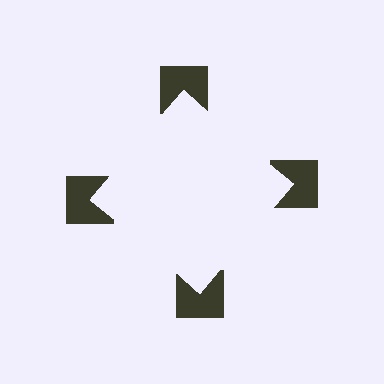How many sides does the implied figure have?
4 sides.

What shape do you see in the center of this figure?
An illusory square — its edges are inferred from the aligned wedge cuts in the notched squares, not physically drawn.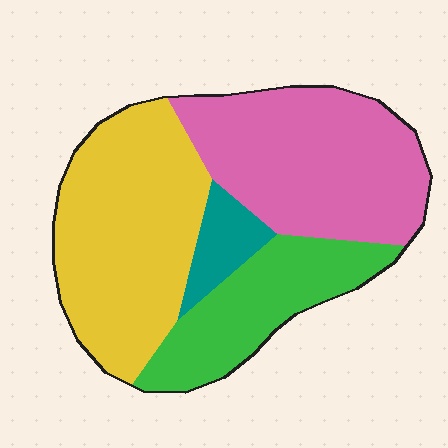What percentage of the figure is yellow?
Yellow takes up between a third and a half of the figure.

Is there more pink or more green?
Pink.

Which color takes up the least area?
Teal, at roughly 5%.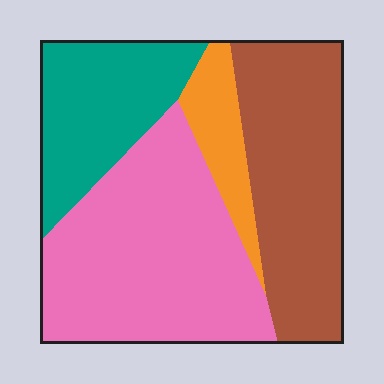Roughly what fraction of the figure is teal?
Teal covers about 20% of the figure.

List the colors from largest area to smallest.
From largest to smallest: pink, brown, teal, orange.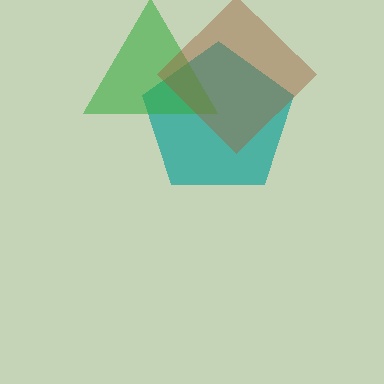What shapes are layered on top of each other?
The layered shapes are: a teal pentagon, a green triangle, a brown diamond.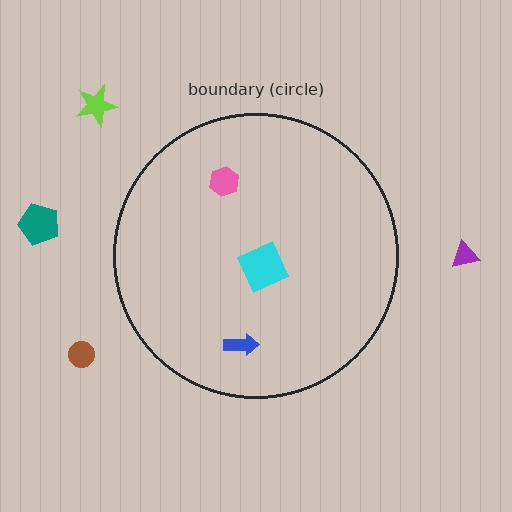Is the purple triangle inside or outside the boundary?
Outside.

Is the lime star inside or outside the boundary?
Outside.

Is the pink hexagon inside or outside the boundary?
Inside.